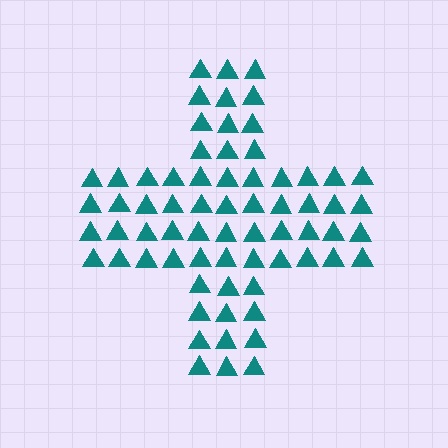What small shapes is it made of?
It is made of small triangles.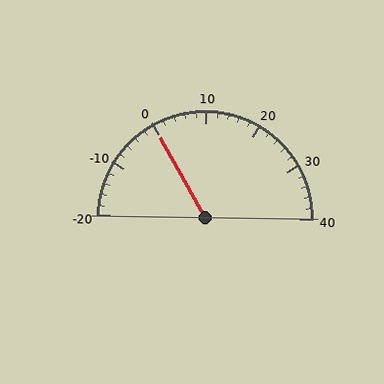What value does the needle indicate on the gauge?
The needle indicates approximately 0.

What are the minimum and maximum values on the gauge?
The gauge ranges from -20 to 40.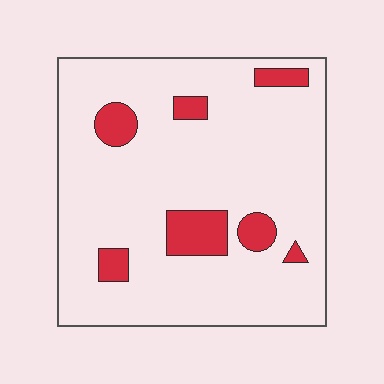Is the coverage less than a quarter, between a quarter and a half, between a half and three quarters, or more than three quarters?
Less than a quarter.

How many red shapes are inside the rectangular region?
7.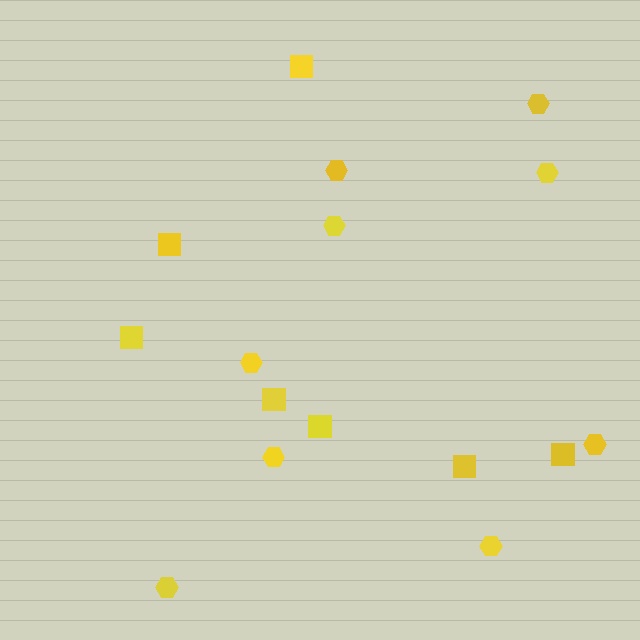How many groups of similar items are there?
There are 2 groups: one group of hexagons (9) and one group of squares (7).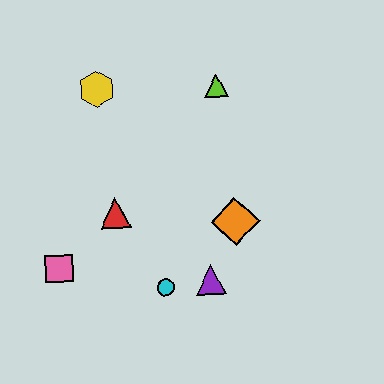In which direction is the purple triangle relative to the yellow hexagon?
The purple triangle is below the yellow hexagon.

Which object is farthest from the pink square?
The lime triangle is farthest from the pink square.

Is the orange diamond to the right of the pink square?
Yes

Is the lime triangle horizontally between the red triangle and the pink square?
No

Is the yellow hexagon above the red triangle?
Yes